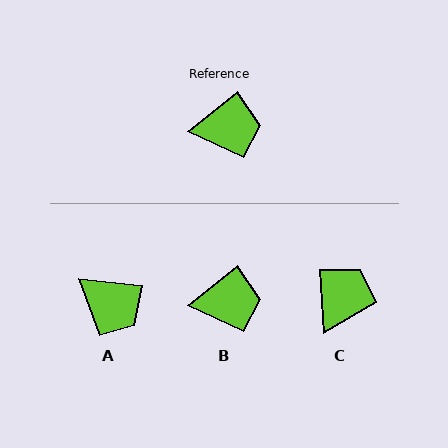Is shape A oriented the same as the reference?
No, it is off by about 45 degrees.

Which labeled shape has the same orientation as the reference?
B.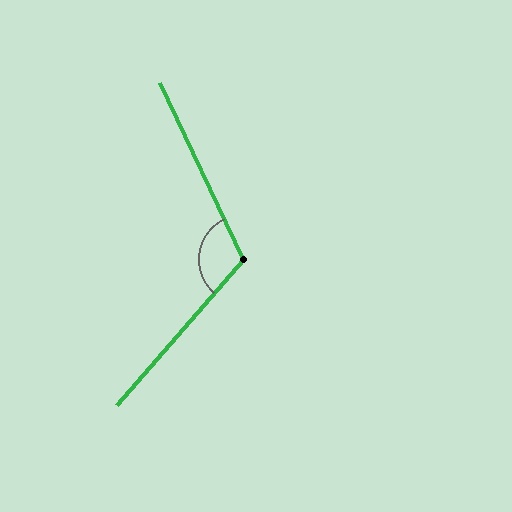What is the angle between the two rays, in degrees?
Approximately 114 degrees.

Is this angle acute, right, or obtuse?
It is obtuse.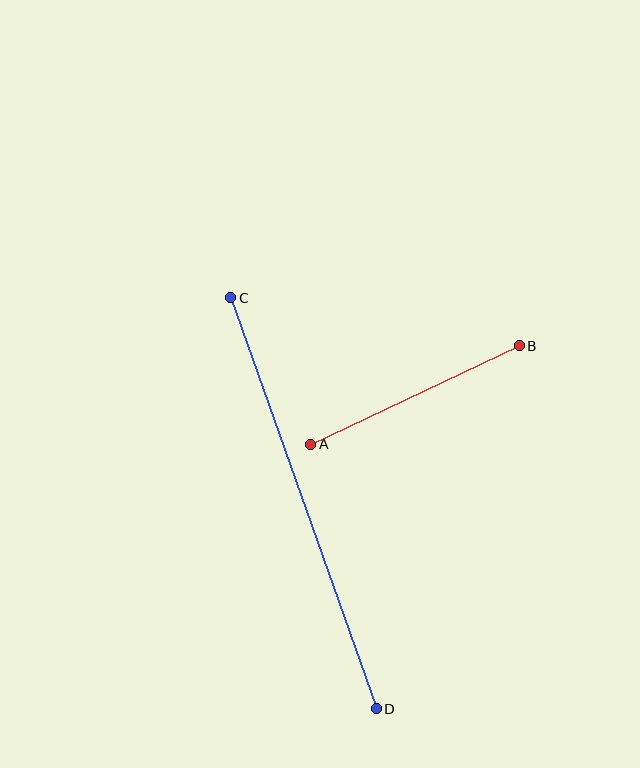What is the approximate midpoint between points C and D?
The midpoint is at approximately (303, 503) pixels.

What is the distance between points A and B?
The distance is approximately 231 pixels.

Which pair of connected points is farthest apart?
Points C and D are farthest apart.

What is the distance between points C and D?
The distance is approximately 436 pixels.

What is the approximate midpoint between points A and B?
The midpoint is at approximately (415, 395) pixels.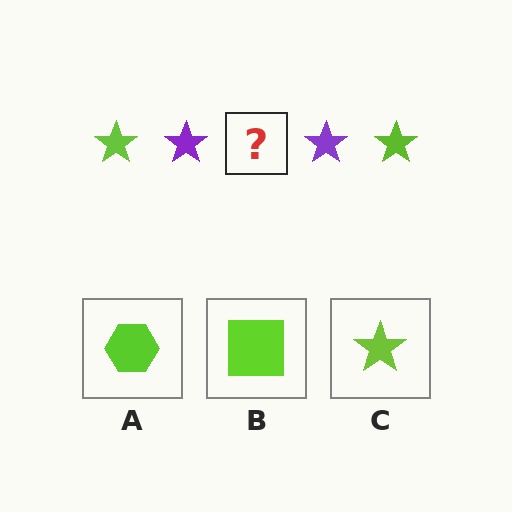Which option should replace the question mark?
Option C.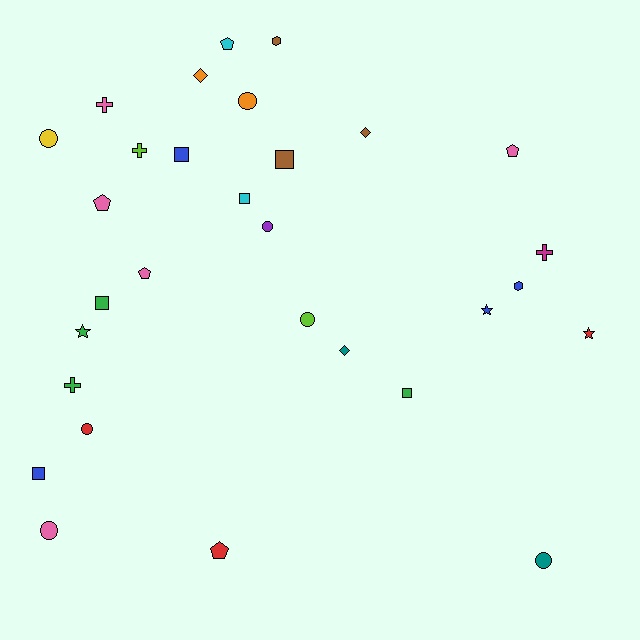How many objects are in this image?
There are 30 objects.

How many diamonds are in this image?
There are 3 diamonds.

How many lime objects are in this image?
There are 2 lime objects.